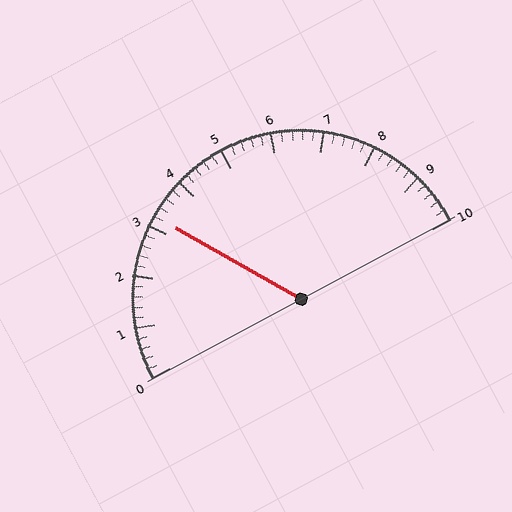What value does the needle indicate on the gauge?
The needle indicates approximately 3.2.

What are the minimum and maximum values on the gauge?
The gauge ranges from 0 to 10.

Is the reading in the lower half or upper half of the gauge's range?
The reading is in the lower half of the range (0 to 10).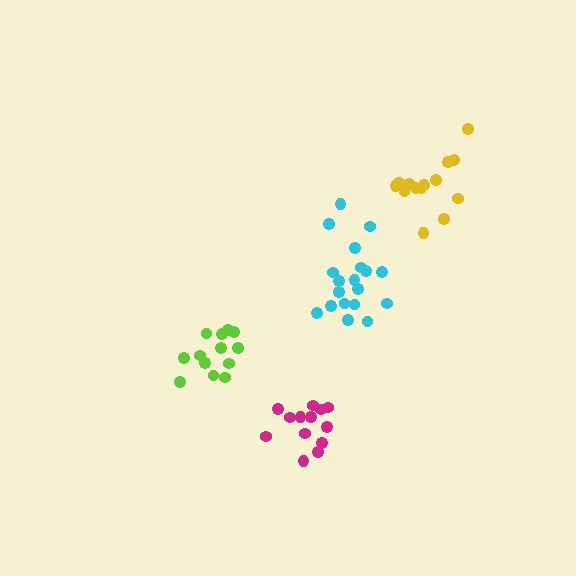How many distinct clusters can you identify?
There are 4 distinct clusters.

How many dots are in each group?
Group 1: 19 dots, Group 2: 15 dots, Group 3: 13 dots, Group 4: 13 dots (60 total).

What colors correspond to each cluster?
The clusters are colored: cyan, yellow, lime, magenta.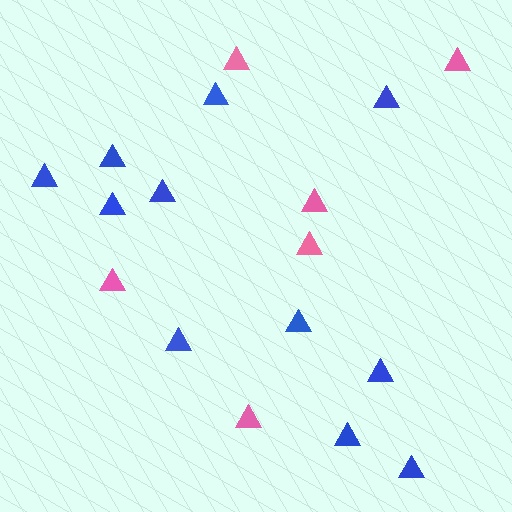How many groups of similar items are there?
There are 2 groups: one group of pink triangles (6) and one group of blue triangles (11).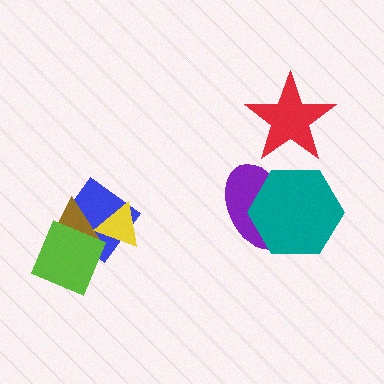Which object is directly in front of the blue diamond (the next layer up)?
The brown triangle is directly in front of the blue diamond.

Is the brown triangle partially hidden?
Yes, it is partially covered by another shape.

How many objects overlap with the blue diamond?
3 objects overlap with the blue diamond.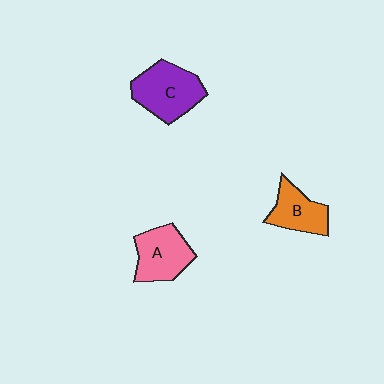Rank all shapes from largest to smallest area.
From largest to smallest: C (purple), A (pink), B (orange).